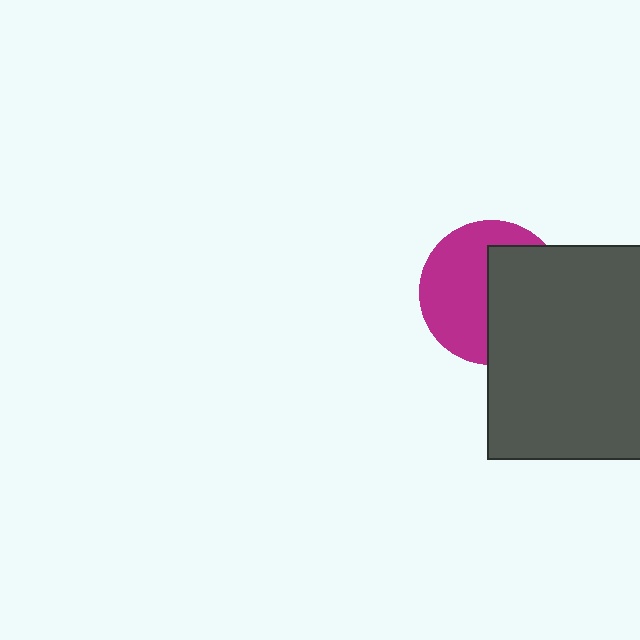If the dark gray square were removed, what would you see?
You would see the complete magenta circle.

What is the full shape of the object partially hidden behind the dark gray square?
The partially hidden object is a magenta circle.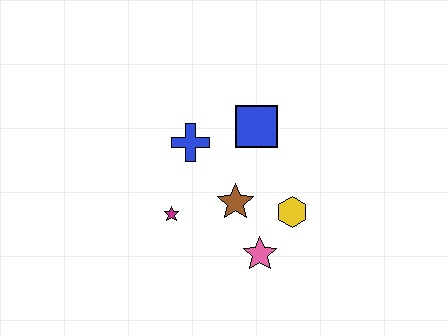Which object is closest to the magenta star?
The brown star is closest to the magenta star.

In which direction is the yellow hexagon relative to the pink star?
The yellow hexagon is above the pink star.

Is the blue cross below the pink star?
No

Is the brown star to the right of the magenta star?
Yes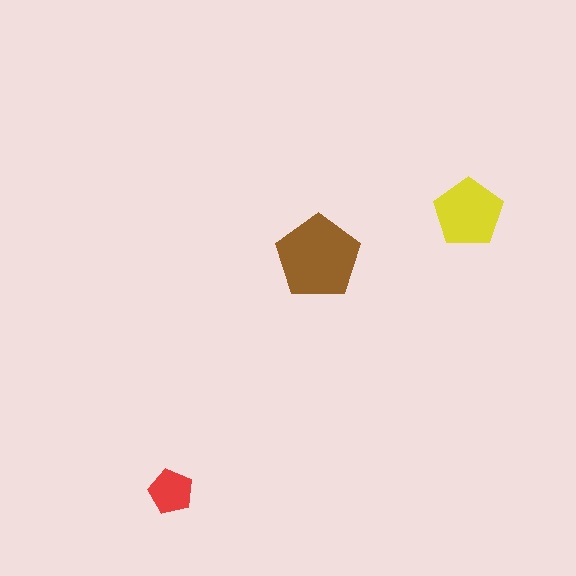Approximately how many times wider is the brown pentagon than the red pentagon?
About 2 times wider.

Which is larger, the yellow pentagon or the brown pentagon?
The brown one.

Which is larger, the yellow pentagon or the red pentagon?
The yellow one.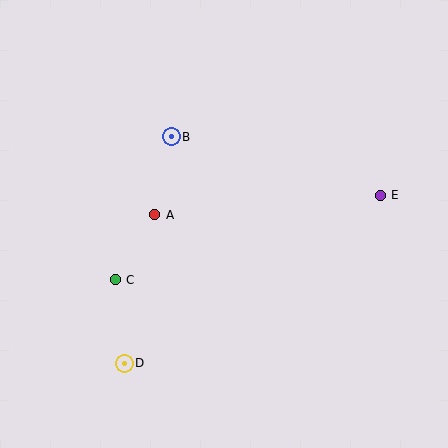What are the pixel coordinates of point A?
Point A is at (155, 215).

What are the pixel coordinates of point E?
Point E is at (380, 195).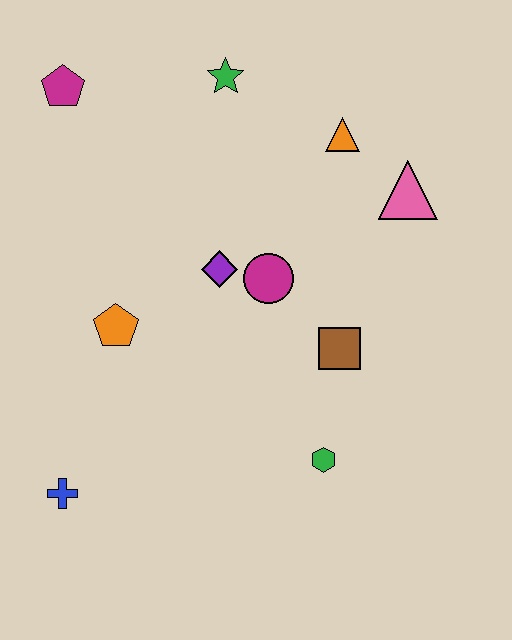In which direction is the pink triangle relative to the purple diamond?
The pink triangle is to the right of the purple diamond.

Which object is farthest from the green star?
The blue cross is farthest from the green star.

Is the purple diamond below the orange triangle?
Yes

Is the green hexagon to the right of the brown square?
No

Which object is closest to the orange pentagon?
The purple diamond is closest to the orange pentagon.